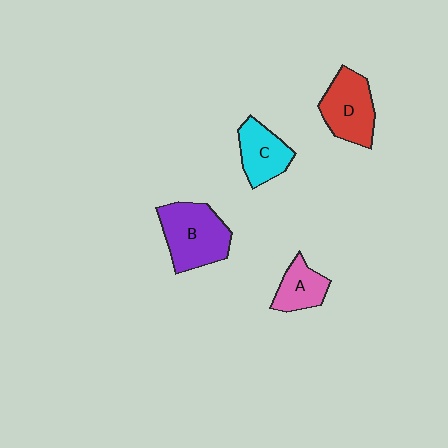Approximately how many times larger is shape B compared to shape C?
Approximately 1.5 times.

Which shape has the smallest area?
Shape A (pink).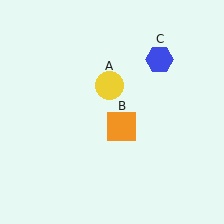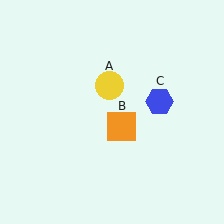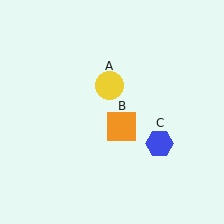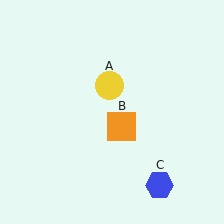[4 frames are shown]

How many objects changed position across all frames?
1 object changed position: blue hexagon (object C).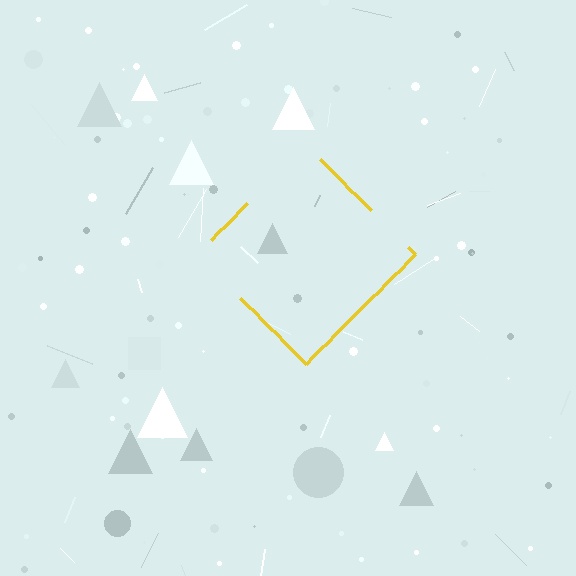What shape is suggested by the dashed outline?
The dashed outline suggests a diamond.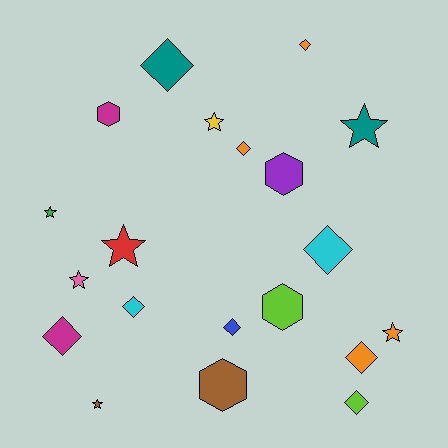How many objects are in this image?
There are 20 objects.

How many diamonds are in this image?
There are 9 diamonds.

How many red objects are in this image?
There is 1 red object.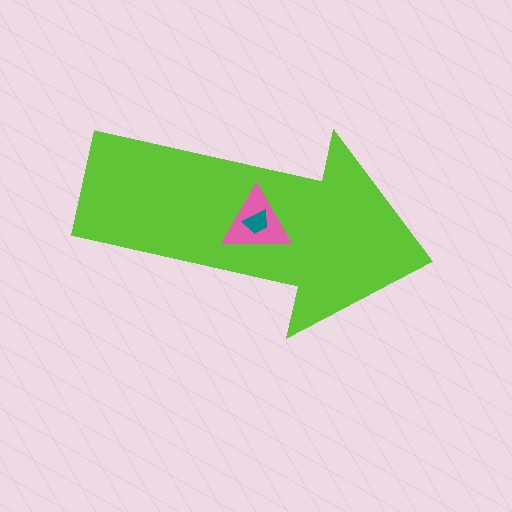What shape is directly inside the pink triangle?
The teal trapezoid.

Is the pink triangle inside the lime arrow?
Yes.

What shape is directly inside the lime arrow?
The pink triangle.